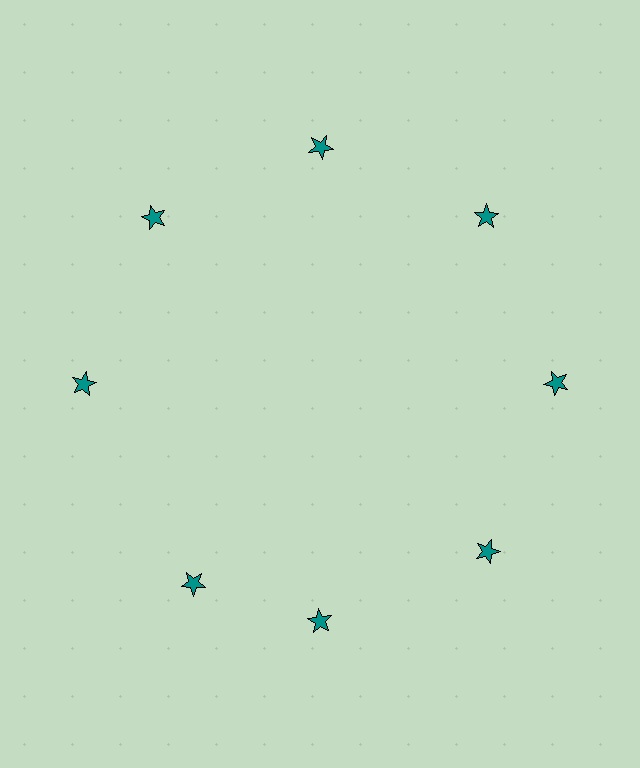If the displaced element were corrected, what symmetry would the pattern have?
It would have 8-fold rotational symmetry — the pattern would map onto itself every 45 degrees.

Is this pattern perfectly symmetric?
No. The 8 teal stars are arranged in a ring, but one element near the 8 o'clock position is rotated out of alignment along the ring, breaking the 8-fold rotational symmetry.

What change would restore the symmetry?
The symmetry would be restored by rotating it back into even spacing with its neighbors so that all 8 stars sit at equal angles and equal distance from the center.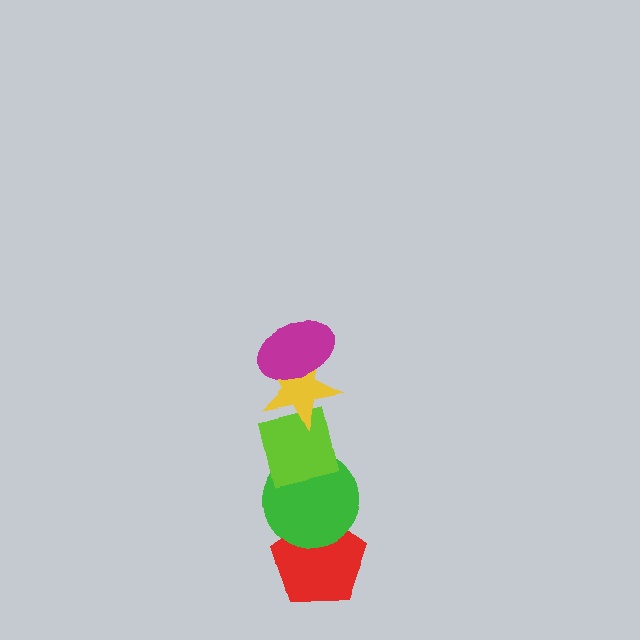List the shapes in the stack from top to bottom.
From top to bottom: the magenta ellipse, the yellow star, the lime square, the green circle, the red pentagon.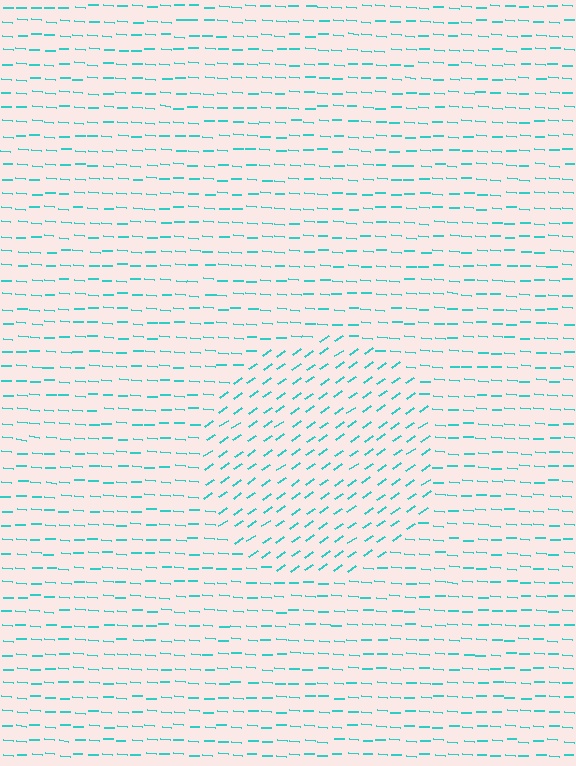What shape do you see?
I see a circle.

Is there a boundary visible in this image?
Yes, there is a texture boundary formed by a change in line orientation.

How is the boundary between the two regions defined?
The boundary is defined purely by a change in line orientation (approximately 38 degrees difference). All lines are the same color and thickness.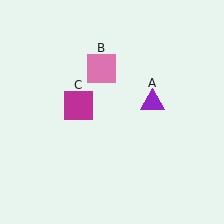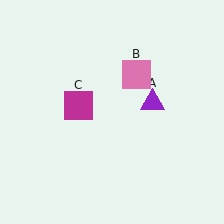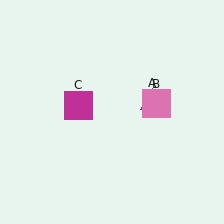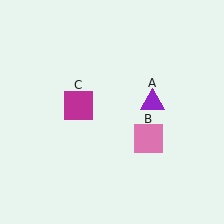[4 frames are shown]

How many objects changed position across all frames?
1 object changed position: pink square (object B).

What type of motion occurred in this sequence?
The pink square (object B) rotated clockwise around the center of the scene.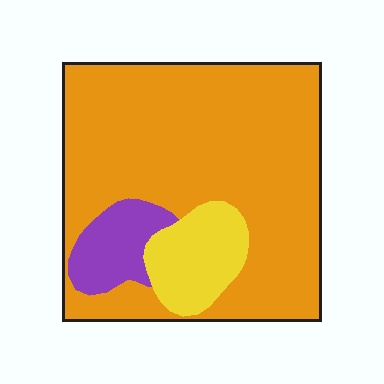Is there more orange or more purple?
Orange.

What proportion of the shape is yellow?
Yellow takes up about one eighth (1/8) of the shape.